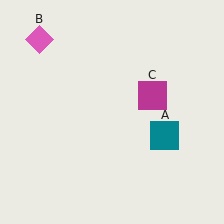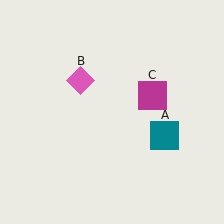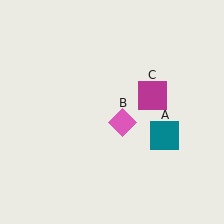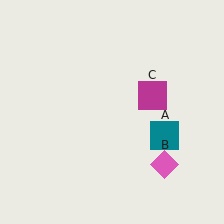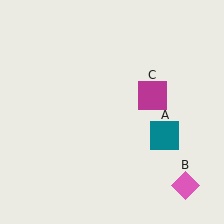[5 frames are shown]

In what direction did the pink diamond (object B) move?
The pink diamond (object B) moved down and to the right.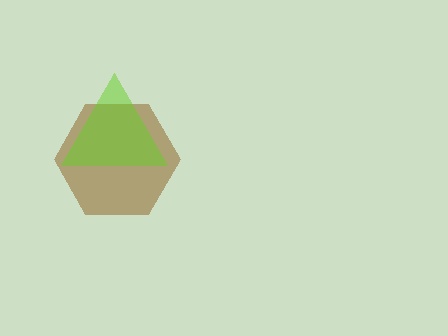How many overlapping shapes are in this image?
There are 2 overlapping shapes in the image.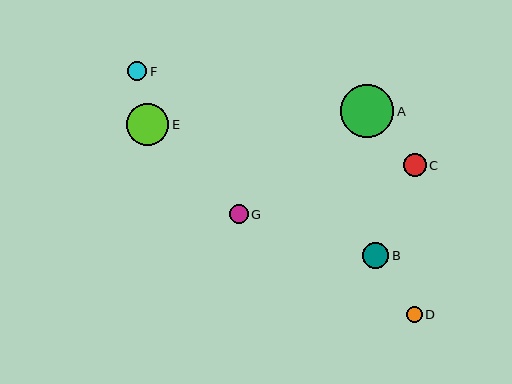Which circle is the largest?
Circle A is the largest with a size of approximately 53 pixels.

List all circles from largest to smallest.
From largest to smallest: A, E, B, C, F, G, D.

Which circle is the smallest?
Circle D is the smallest with a size of approximately 16 pixels.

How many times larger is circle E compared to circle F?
Circle E is approximately 2.2 times the size of circle F.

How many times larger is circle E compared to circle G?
Circle E is approximately 2.2 times the size of circle G.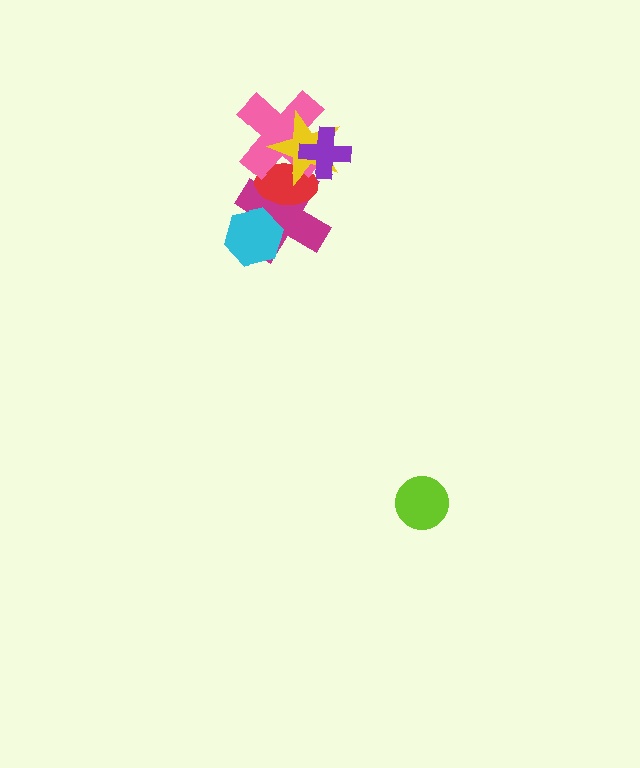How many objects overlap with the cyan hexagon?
1 object overlaps with the cyan hexagon.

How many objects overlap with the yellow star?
4 objects overlap with the yellow star.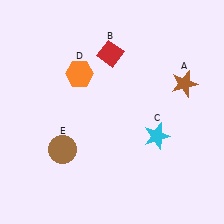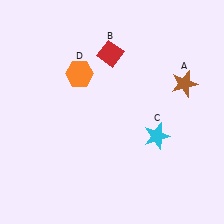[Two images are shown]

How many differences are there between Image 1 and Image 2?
There is 1 difference between the two images.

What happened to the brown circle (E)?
The brown circle (E) was removed in Image 2. It was in the bottom-left area of Image 1.